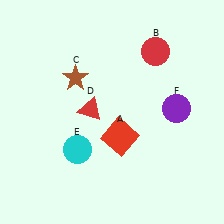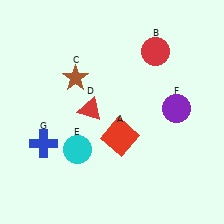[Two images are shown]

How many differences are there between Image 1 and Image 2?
There is 1 difference between the two images.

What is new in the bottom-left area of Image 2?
A blue cross (G) was added in the bottom-left area of Image 2.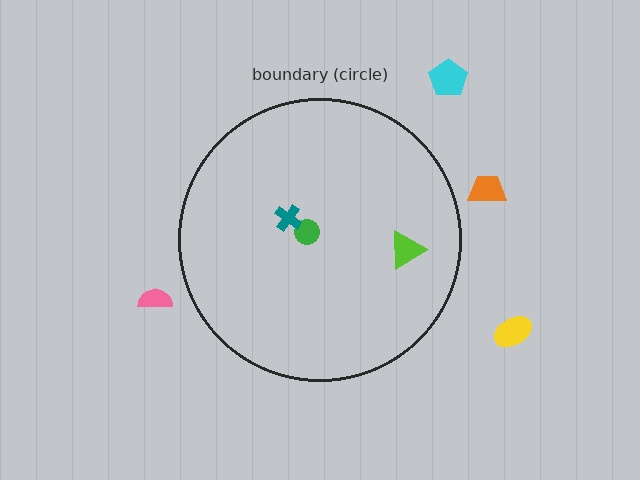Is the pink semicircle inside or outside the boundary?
Outside.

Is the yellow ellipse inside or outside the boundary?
Outside.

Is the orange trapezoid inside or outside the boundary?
Outside.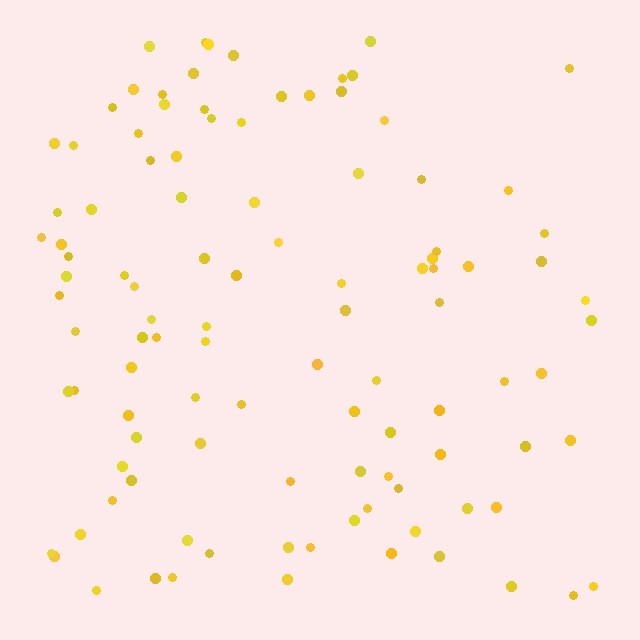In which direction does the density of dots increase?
From right to left, with the left side densest.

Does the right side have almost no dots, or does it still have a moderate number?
Still a moderate number, just noticeably fewer than the left.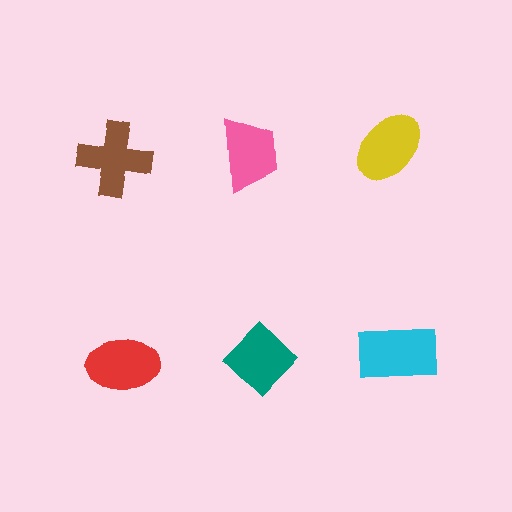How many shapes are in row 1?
3 shapes.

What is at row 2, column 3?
A cyan rectangle.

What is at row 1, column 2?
A pink trapezoid.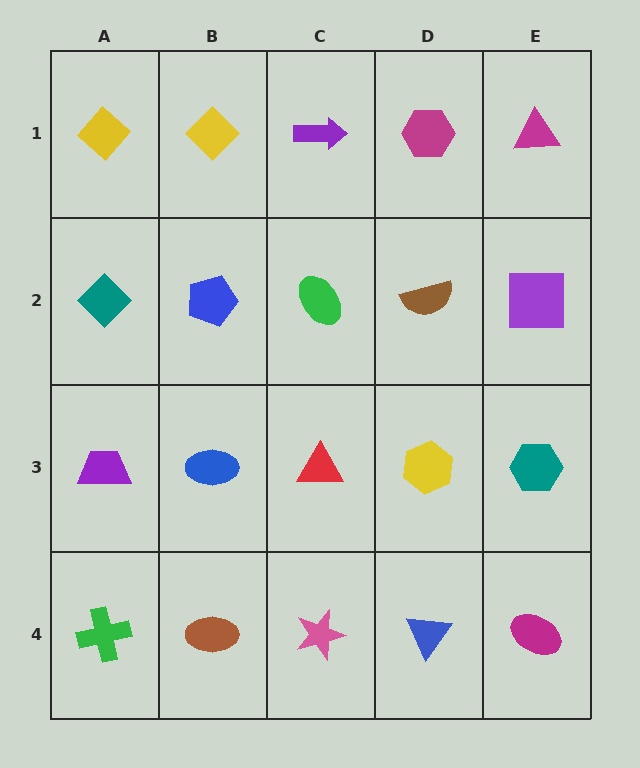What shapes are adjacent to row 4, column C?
A red triangle (row 3, column C), a brown ellipse (row 4, column B), a blue triangle (row 4, column D).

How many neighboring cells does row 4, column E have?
2.